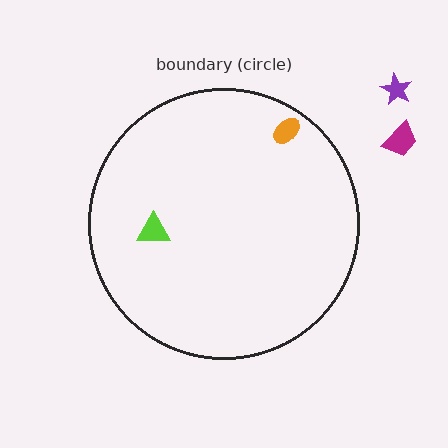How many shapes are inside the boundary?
2 inside, 2 outside.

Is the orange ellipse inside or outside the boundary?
Inside.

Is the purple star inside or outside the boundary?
Outside.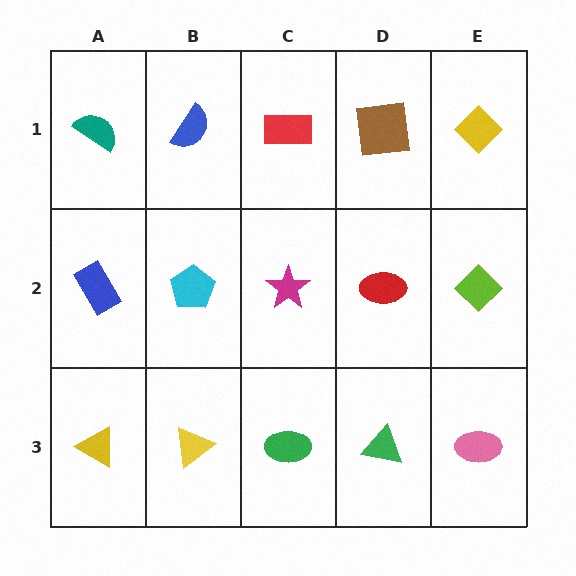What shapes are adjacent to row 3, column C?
A magenta star (row 2, column C), a yellow triangle (row 3, column B), a green triangle (row 3, column D).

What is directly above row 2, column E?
A yellow diamond.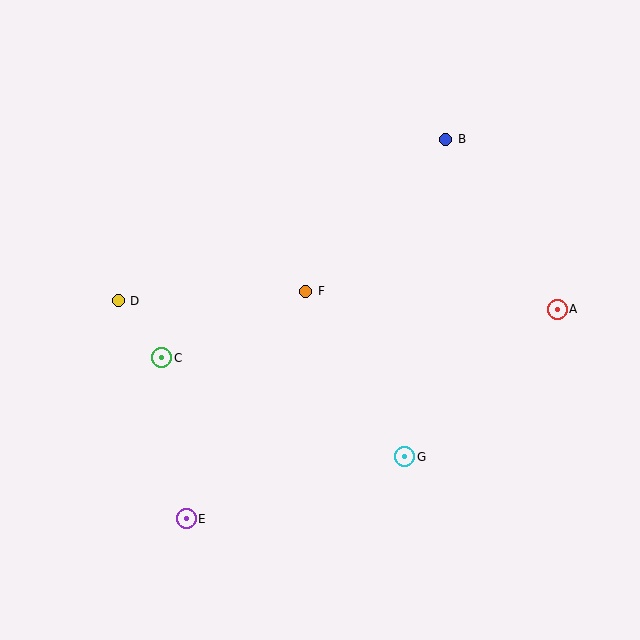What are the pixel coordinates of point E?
Point E is at (186, 519).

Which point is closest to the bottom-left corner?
Point E is closest to the bottom-left corner.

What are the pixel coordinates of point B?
Point B is at (446, 139).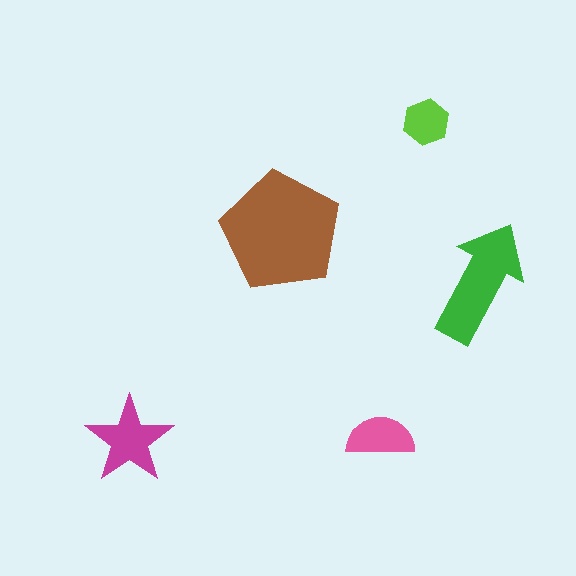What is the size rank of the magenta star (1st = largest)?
3rd.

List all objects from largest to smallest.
The brown pentagon, the green arrow, the magenta star, the pink semicircle, the lime hexagon.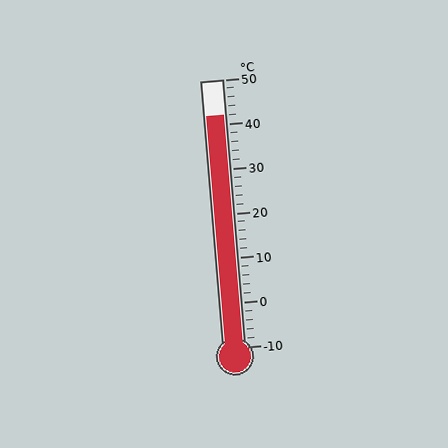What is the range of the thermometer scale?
The thermometer scale ranges from -10°C to 50°C.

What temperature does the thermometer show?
The thermometer shows approximately 42°C.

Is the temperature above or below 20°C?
The temperature is above 20°C.